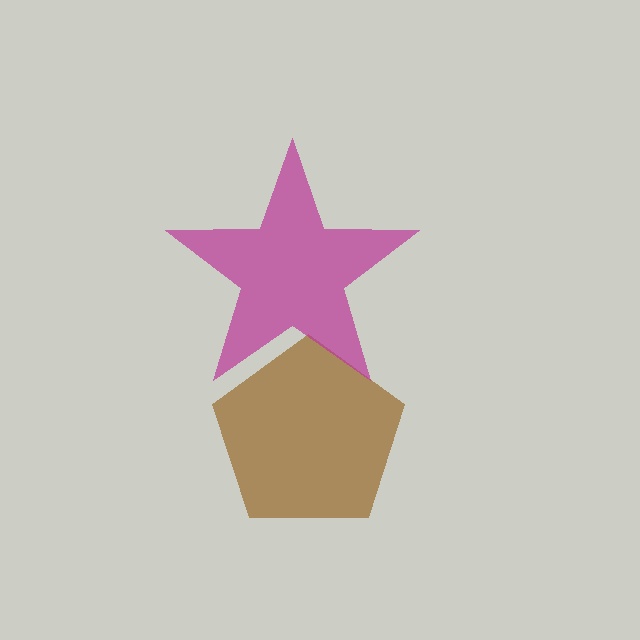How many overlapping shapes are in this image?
There are 2 overlapping shapes in the image.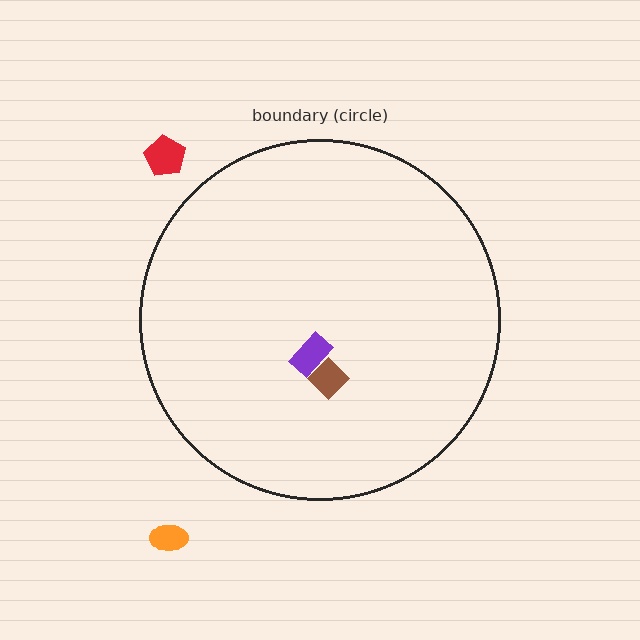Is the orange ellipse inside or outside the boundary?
Outside.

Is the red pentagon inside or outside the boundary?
Outside.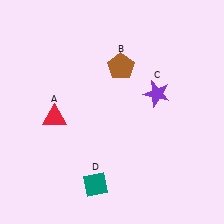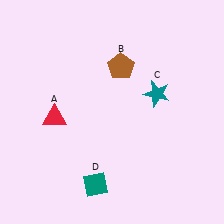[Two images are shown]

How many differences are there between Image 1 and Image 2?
There is 1 difference between the two images.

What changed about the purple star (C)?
In Image 1, C is purple. In Image 2, it changed to teal.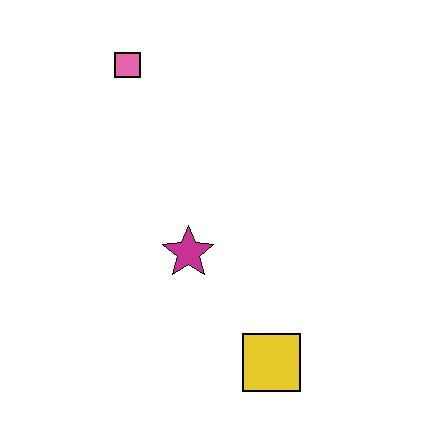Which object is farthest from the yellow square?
The pink square is farthest from the yellow square.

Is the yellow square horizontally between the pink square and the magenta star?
No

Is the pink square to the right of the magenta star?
No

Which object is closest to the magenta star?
The yellow square is closest to the magenta star.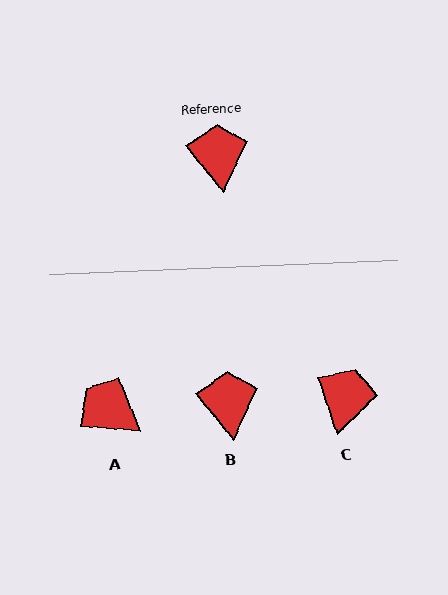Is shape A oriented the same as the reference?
No, it is off by about 47 degrees.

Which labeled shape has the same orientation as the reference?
B.